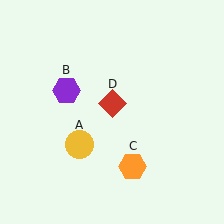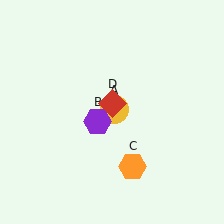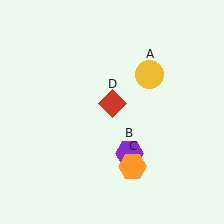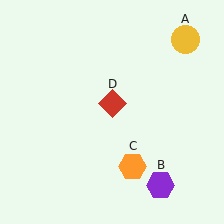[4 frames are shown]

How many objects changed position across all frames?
2 objects changed position: yellow circle (object A), purple hexagon (object B).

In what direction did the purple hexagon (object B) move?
The purple hexagon (object B) moved down and to the right.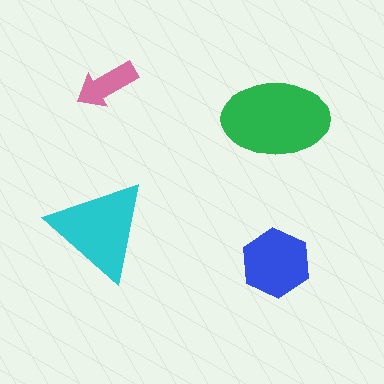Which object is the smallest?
The pink arrow.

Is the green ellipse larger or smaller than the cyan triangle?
Larger.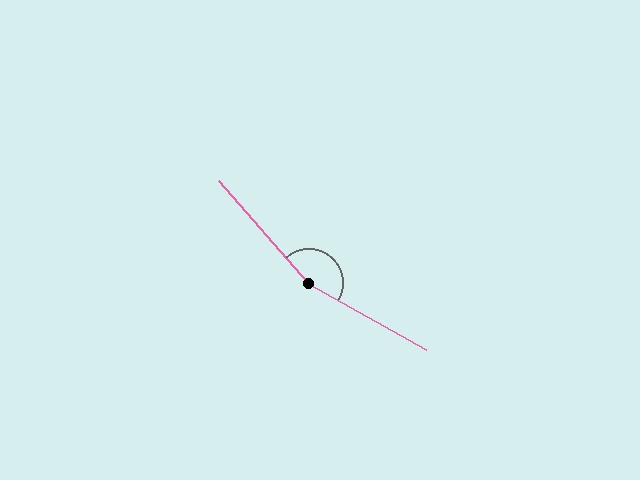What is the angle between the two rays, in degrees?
Approximately 161 degrees.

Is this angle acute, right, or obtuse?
It is obtuse.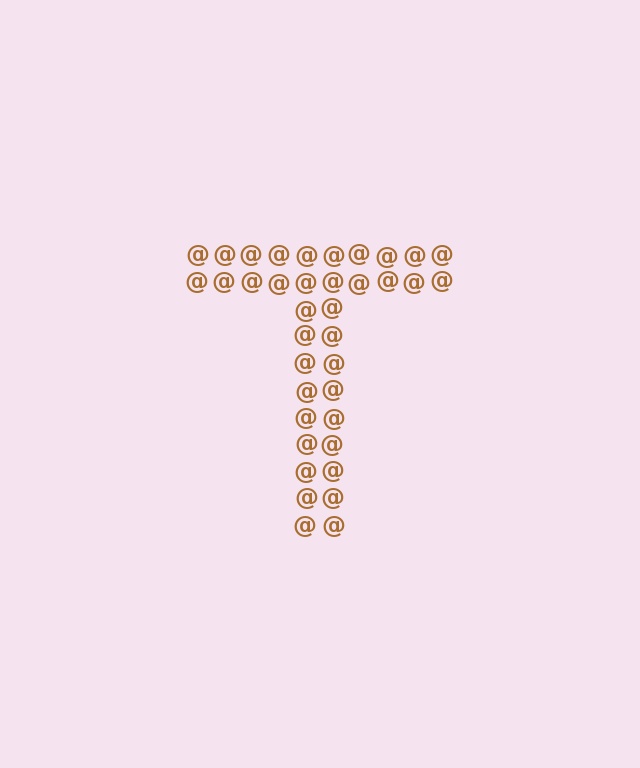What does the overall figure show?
The overall figure shows the letter T.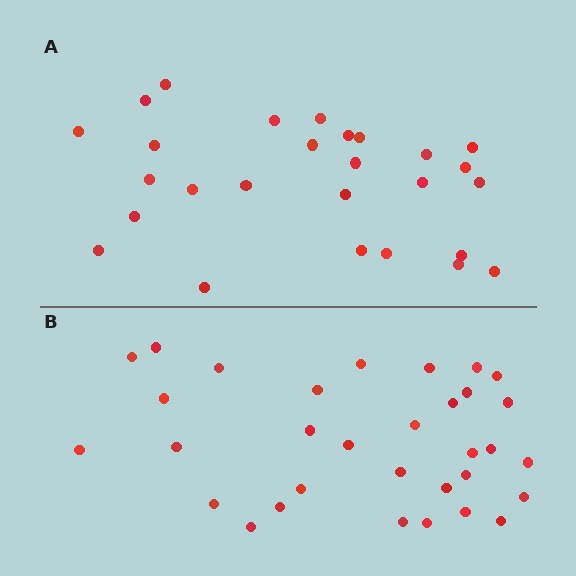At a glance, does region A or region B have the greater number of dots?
Region B (the bottom region) has more dots.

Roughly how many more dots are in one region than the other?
Region B has about 5 more dots than region A.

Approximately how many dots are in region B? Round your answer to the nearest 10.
About 30 dots. (The exact count is 32, which rounds to 30.)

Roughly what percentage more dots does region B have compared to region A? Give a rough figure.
About 20% more.